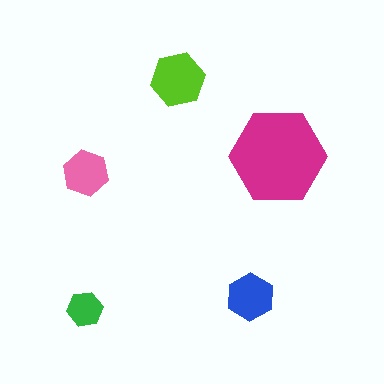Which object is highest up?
The lime hexagon is topmost.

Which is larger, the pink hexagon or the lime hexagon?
The lime one.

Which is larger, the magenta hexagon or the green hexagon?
The magenta one.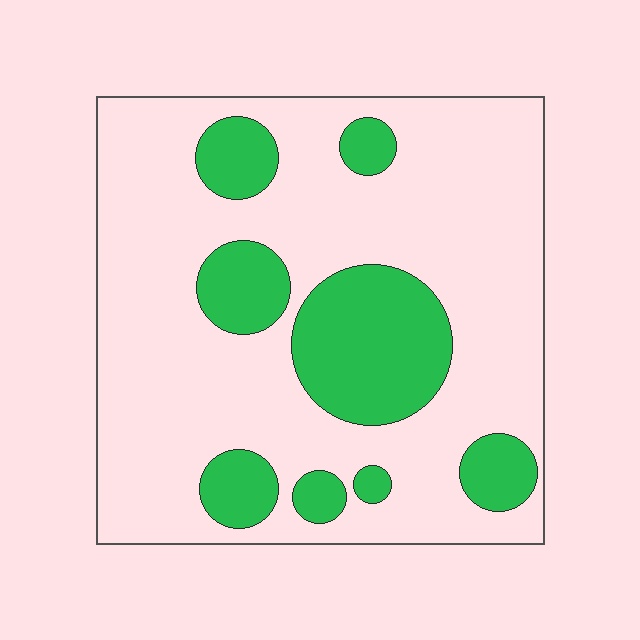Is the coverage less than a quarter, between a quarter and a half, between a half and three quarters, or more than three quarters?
Less than a quarter.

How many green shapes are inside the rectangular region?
8.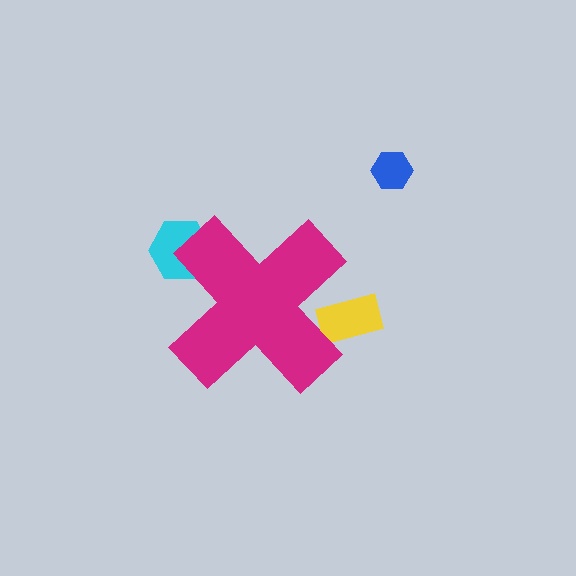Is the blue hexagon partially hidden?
No, the blue hexagon is fully visible.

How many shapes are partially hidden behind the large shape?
2 shapes are partially hidden.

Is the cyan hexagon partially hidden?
Yes, the cyan hexagon is partially hidden behind the magenta cross.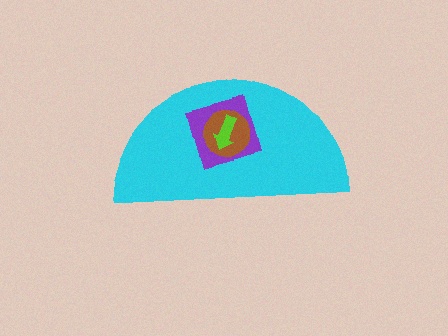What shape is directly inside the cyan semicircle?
The purple square.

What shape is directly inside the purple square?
The brown circle.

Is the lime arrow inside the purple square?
Yes.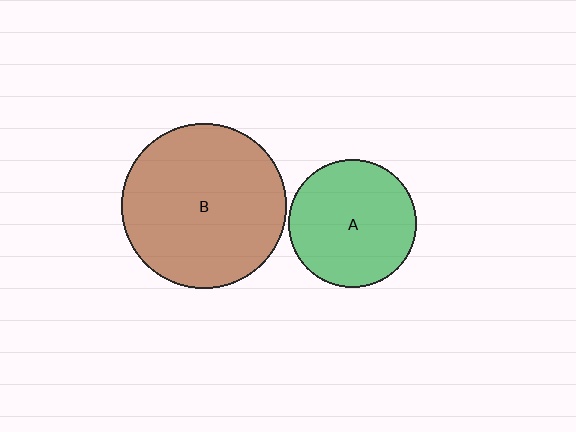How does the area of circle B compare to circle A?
Approximately 1.7 times.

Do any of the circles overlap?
No, none of the circles overlap.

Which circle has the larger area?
Circle B (brown).